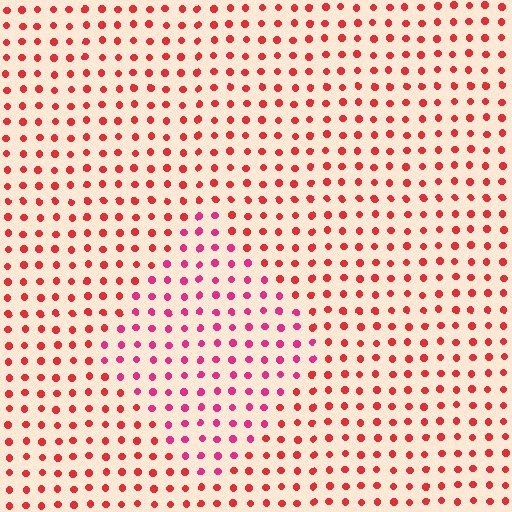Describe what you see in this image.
The image is filled with small red elements in a uniform arrangement. A diamond-shaped region is visible where the elements are tinted to a slightly different hue, forming a subtle color boundary.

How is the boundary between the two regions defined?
The boundary is defined purely by a slight shift in hue (about 29 degrees). Spacing, size, and orientation are identical on both sides.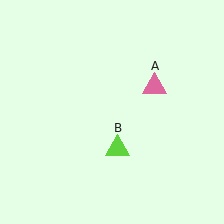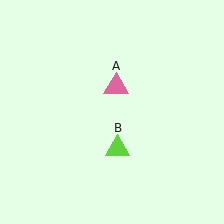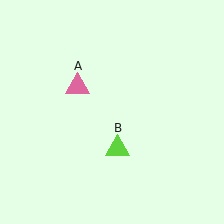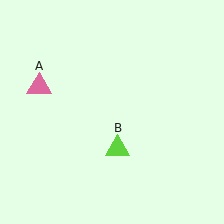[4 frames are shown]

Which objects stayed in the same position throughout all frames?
Lime triangle (object B) remained stationary.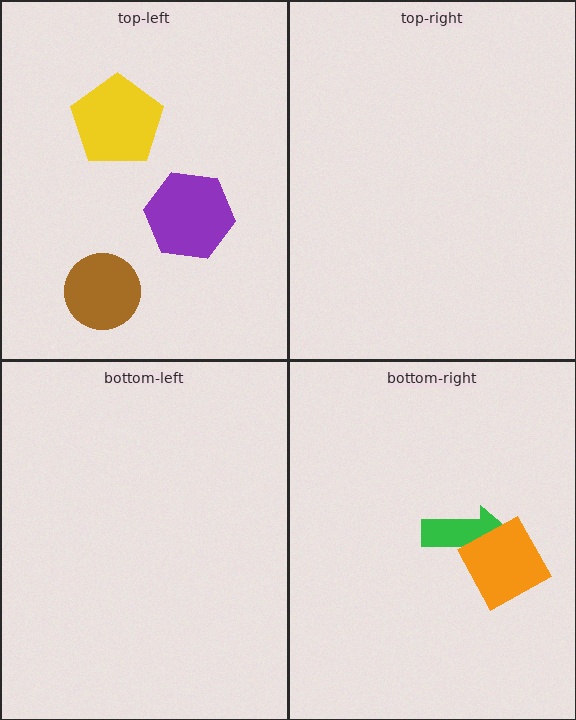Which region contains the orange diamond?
The bottom-right region.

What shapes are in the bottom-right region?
The green arrow, the orange diamond.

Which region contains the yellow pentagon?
The top-left region.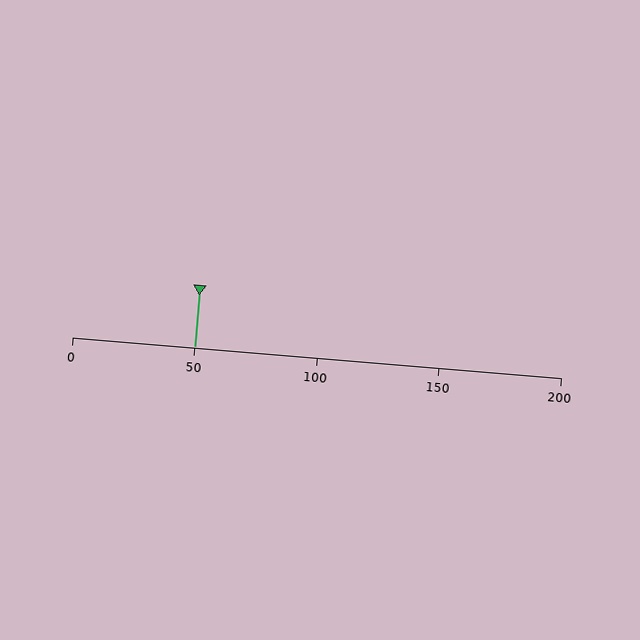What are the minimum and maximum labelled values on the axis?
The axis runs from 0 to 200.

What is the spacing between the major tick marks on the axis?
The major ticks are spaced 50 apart.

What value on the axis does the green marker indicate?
The marker indicates approximately 50.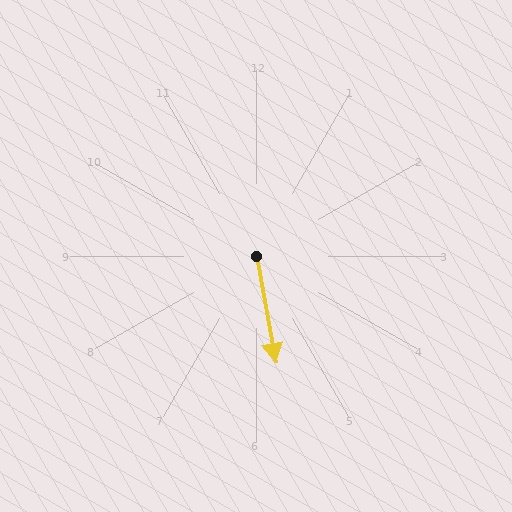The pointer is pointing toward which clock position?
Roughly 6 o'clock.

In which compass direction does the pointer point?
South.